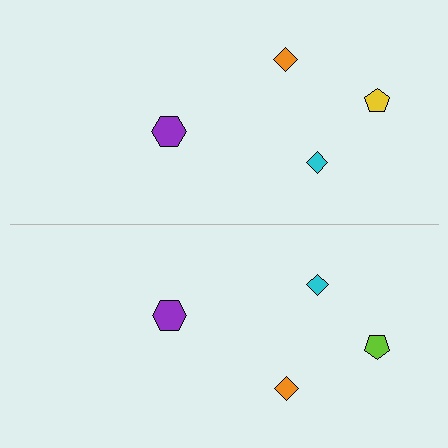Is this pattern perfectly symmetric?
No, the pattern is not perfectly symmetric. The lime pentagon on the bottom side breaks the symmetry — its mirror counterpart is yellow.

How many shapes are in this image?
There are 8 shapes in this image.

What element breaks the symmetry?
The lime pentagon on the bottom side breaks the symmetry — its mirror counterpart is yellow.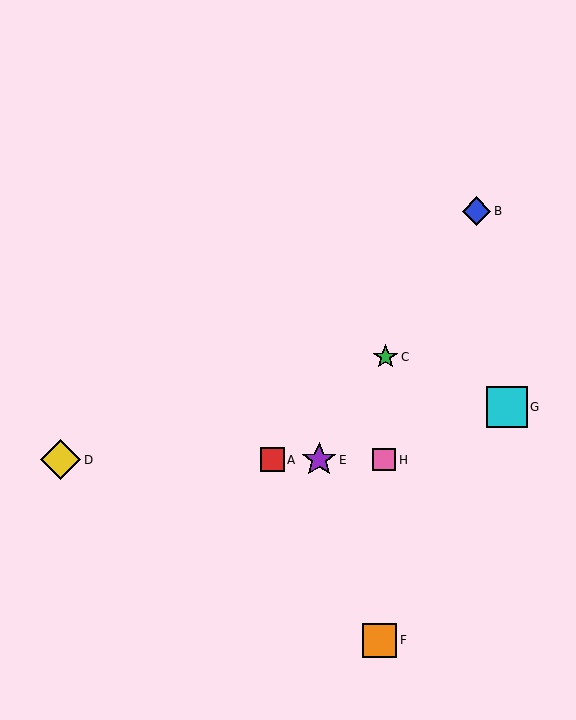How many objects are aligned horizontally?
4 objects (A, D, E, H) are aligned horizontally.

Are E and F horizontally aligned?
No, E is at y≈460 and F is at y≈640.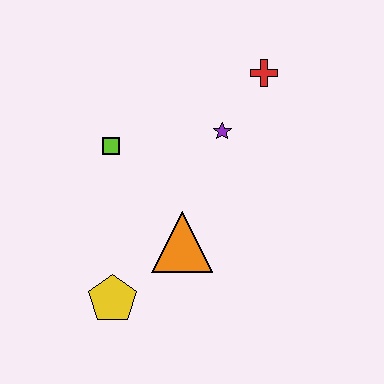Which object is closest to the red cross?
The purple star is closest to the red cross.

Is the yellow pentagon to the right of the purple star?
No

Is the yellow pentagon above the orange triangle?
No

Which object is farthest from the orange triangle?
The red cross is farthest from the orange triangle.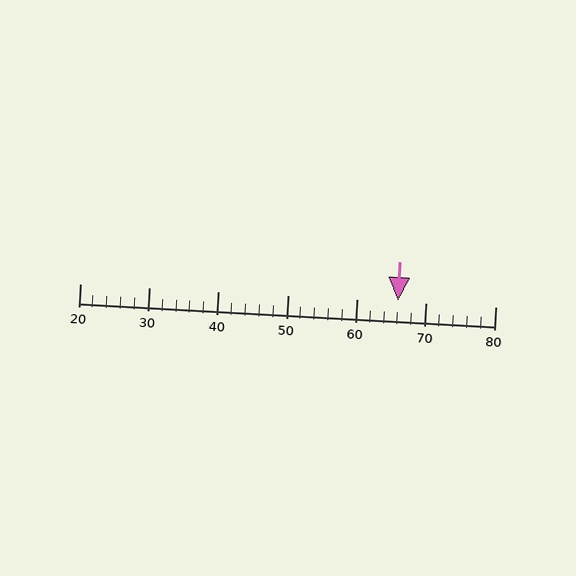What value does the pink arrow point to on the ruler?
The pink arrow points to approximately 66.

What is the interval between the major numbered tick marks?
The major tick marks are spaced 10 units apart.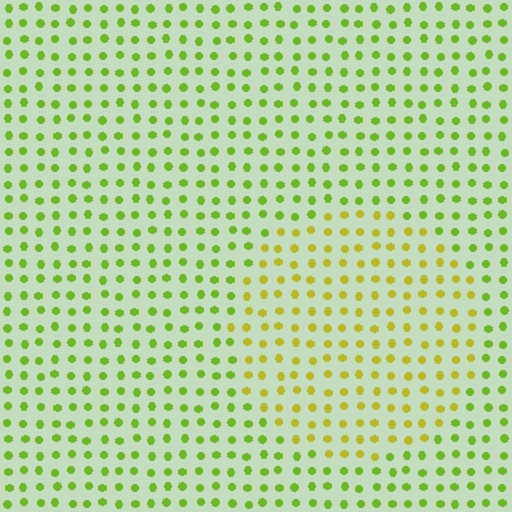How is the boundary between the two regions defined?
The boundary is defined purely by a slight shift in hue (about 32 degrees). Spacing, size, and orientation are identical on both sides.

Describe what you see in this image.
The image is filled with small lime elements in a uniform arrangement. A circle-shaped region is visible where the elements are tinted to a slightly different hue, forming a subtle color boundary.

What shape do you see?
I see a circle.